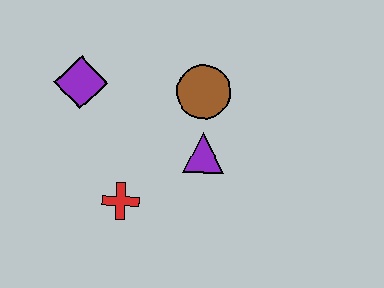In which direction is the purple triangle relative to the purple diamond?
The purple triangle is to the right of the purple diamond.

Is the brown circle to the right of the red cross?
Yes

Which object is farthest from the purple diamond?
The purple triangle is farthest from the purple diamond.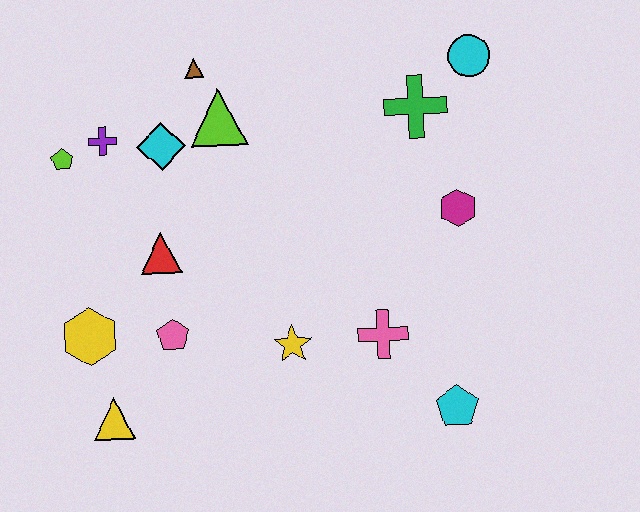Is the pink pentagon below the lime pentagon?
Yes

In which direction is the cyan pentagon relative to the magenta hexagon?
The cyan pentagon is below the magenta hexagon.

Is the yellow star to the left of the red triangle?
No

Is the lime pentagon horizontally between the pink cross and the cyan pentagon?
No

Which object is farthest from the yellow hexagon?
The cyan circle is farthest from the yellow hexagon.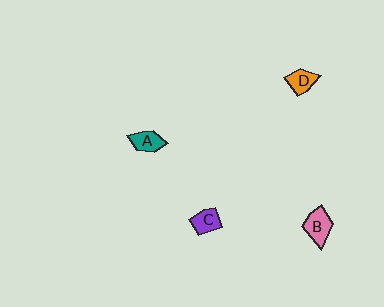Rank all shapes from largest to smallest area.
From largest to smallest: B (pink), A (teal), C (purple), D (orange).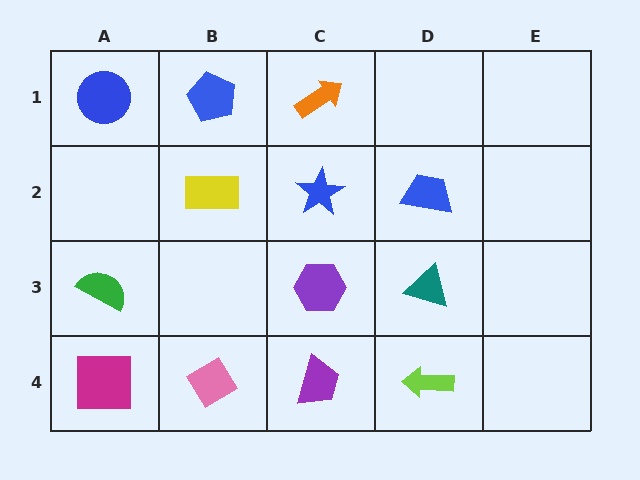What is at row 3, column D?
A teal triangle.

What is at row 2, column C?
A blue star.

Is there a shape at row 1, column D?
No, that cell is empty.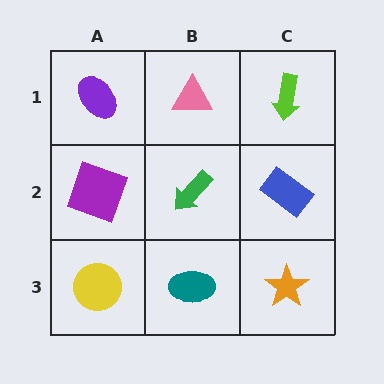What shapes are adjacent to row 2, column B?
A pink triangle (row 1, column B), a teal ellipse (row 3, column B), a purple square (row 2, column A), a blue rectangle (row 2, column C).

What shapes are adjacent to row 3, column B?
A green arrow (row 2, column B), a yellow circle (row 3, column A), an orange star (row 3, column C).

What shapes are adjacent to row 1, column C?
A blue rectangle (row 2, column C), a pink triangle (row 1, column B).